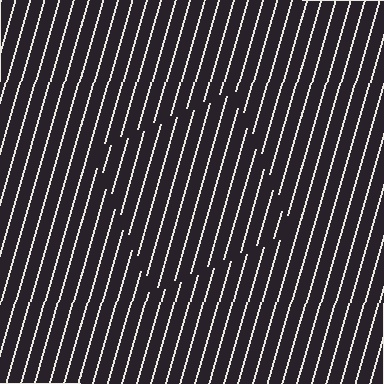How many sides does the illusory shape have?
4 sides — the line-ends trace a square.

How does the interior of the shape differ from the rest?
The interior of the shape contains the same grating, shifted by half a period — the contour is defined by the phase discontinuity where line-ends from the inner and outer gratings abut.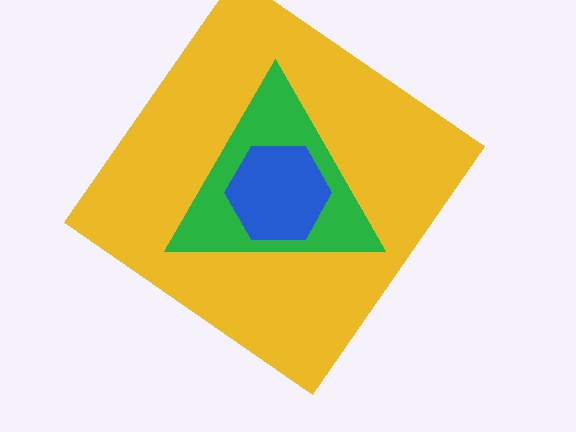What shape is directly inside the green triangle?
The blue hexagon.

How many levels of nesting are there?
3.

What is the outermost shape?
The yellow diamond.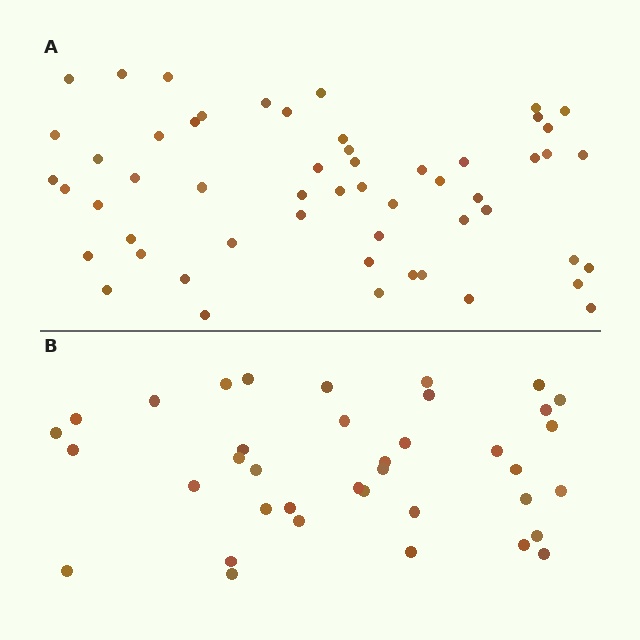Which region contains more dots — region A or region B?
Region A (the top region) has more dots.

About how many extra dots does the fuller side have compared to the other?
Region A has approximately 15 more dots than region B.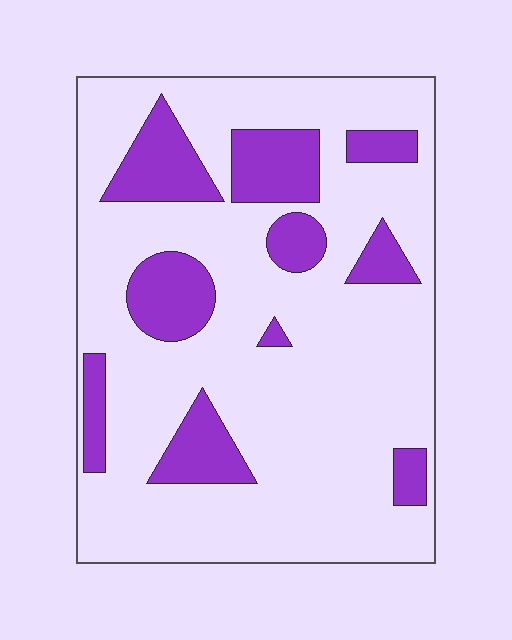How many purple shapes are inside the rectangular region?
10.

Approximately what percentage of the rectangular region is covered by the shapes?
Approximately 20%.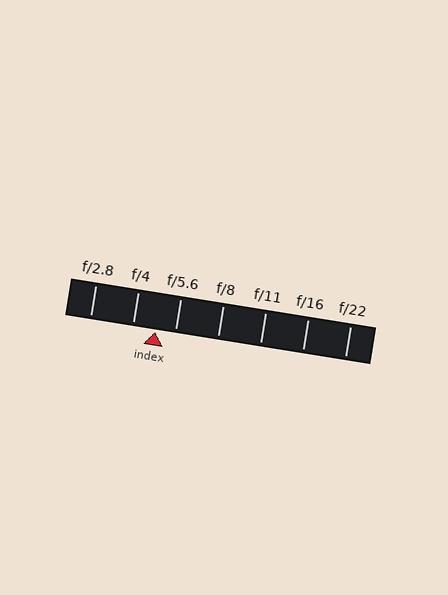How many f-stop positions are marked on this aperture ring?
There are 7 f-stop positions marked.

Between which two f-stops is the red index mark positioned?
The index mark is between f/4 and f/5.6.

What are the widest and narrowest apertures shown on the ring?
The widest aperture shown is f/2.8 and the narrowest is f/22.